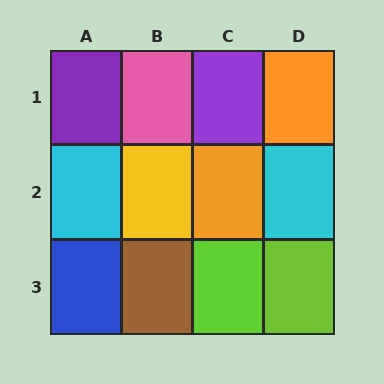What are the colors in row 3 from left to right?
Blue, brown, lime, lime.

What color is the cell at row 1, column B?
Pink.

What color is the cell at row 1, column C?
Purple.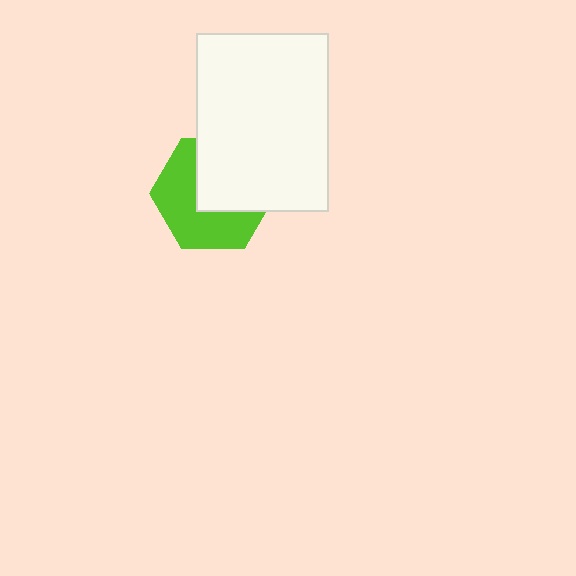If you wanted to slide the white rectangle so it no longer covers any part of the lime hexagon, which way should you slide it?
Slide it toward the upper-right — that is the most direct way to separate the two shapes.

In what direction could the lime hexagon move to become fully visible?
The lime hexagon could move toward the lower-left. That would shift it out from behind the white rectangle entirely.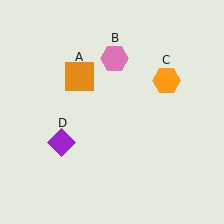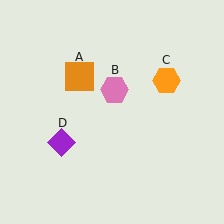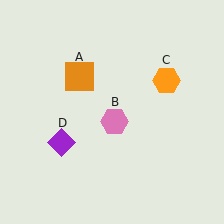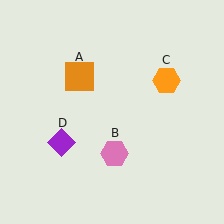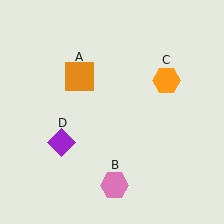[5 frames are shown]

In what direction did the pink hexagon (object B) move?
The pink hexagon (object B) moved down.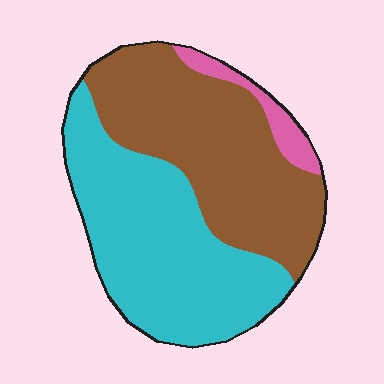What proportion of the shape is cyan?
Cyan takes up between a third and a half of the shape.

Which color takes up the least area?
Pink, at roughly 5%.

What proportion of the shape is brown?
Brown covers roughly 45% of the shape.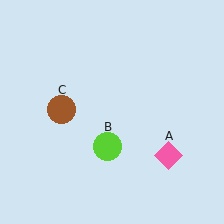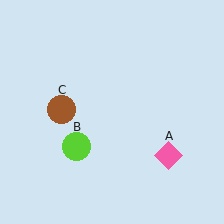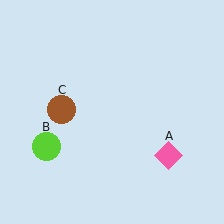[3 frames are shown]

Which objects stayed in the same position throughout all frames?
Pink diamond (object A) and brown circle (object C) remained stationary.